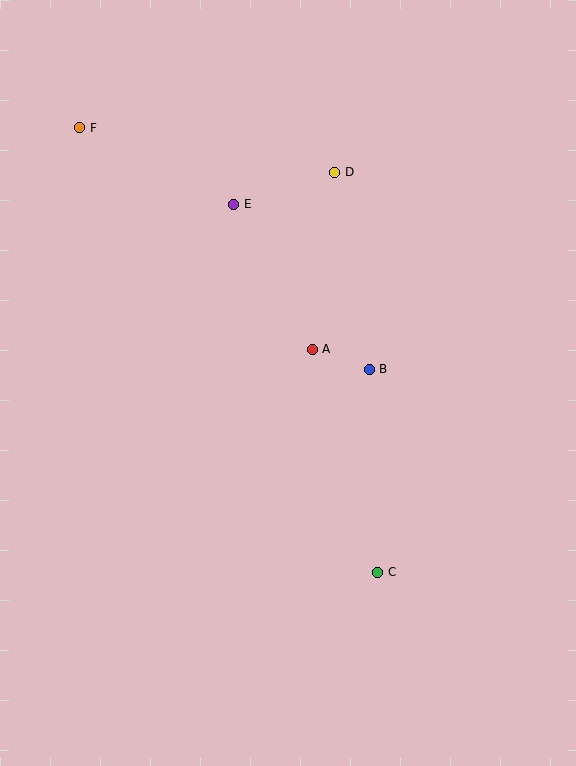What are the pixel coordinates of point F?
Point F is at (80, 128).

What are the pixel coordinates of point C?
Point C is at (378, 572).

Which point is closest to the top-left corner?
Point F is closest to the top-left corner.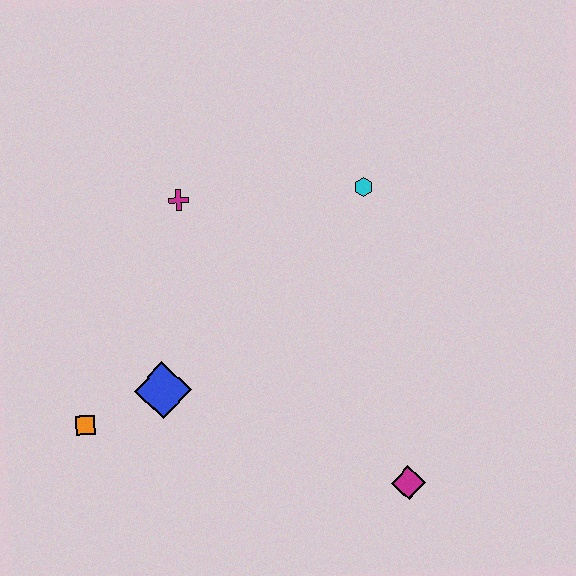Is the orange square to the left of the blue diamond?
Yes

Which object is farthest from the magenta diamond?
The magenta cross is farthest from the magenta diamond.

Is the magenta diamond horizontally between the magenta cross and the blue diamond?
No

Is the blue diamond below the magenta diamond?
No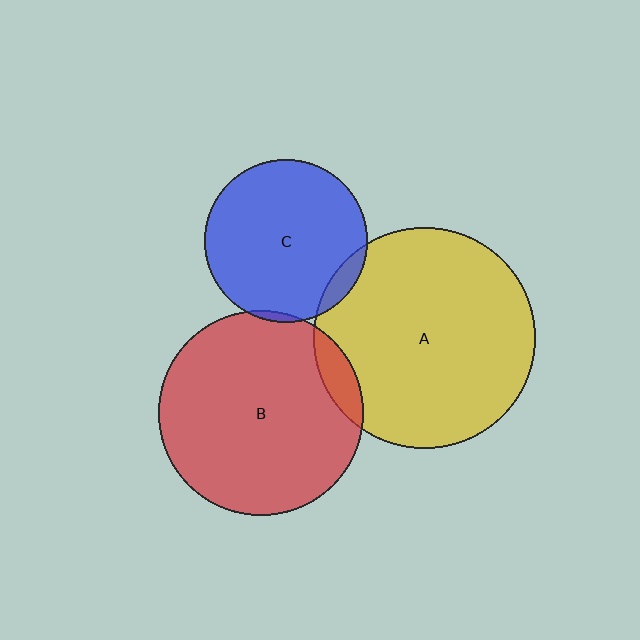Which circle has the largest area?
Circle A (yellow).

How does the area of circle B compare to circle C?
Approximately 1.6 times.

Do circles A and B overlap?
Yes.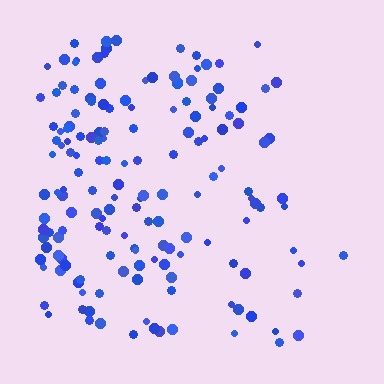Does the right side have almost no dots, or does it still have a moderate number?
Still a moderate number, just noticeably fewer than the left.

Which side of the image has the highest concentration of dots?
The left.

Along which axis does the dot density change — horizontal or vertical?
Horizontal.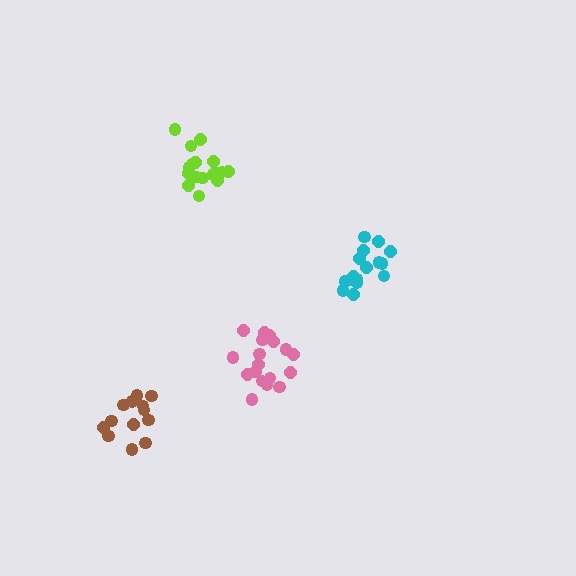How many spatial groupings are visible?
There are 4 spatial groupings.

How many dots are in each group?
Group 1: 18 dots, Group 2: 13 dots, Group 3: 18 dots, Group 4: 16 dots (65 total).